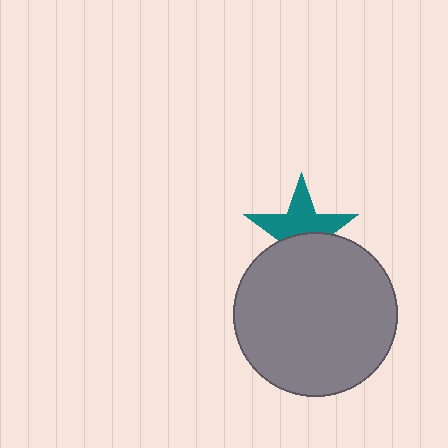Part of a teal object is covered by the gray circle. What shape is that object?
It is a star.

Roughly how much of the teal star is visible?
About half of it is visible (roughly 57%).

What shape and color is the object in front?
The object in front is a gray circle.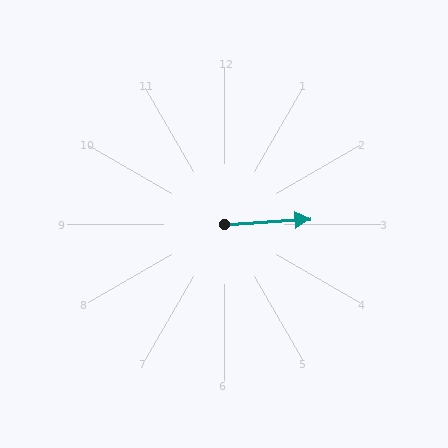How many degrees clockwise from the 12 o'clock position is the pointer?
Approximately 87 degrees.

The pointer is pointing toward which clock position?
Roughly 3 o'clock.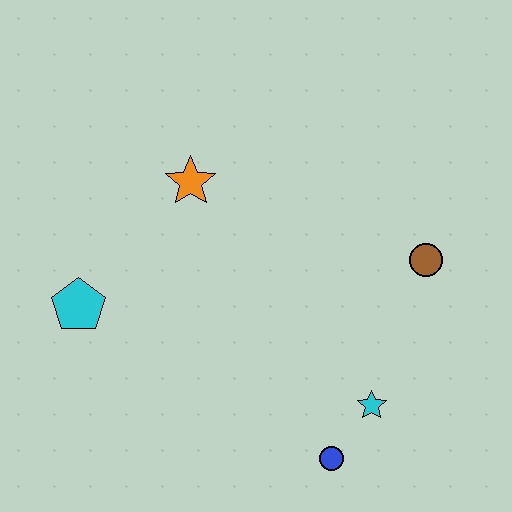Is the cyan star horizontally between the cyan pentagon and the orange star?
No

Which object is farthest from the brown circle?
The cyan pentagon is farthest from the brown circle.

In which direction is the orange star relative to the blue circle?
The orange star is above the blue circle.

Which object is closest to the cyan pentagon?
The orange star is closest to the cyan pentagon.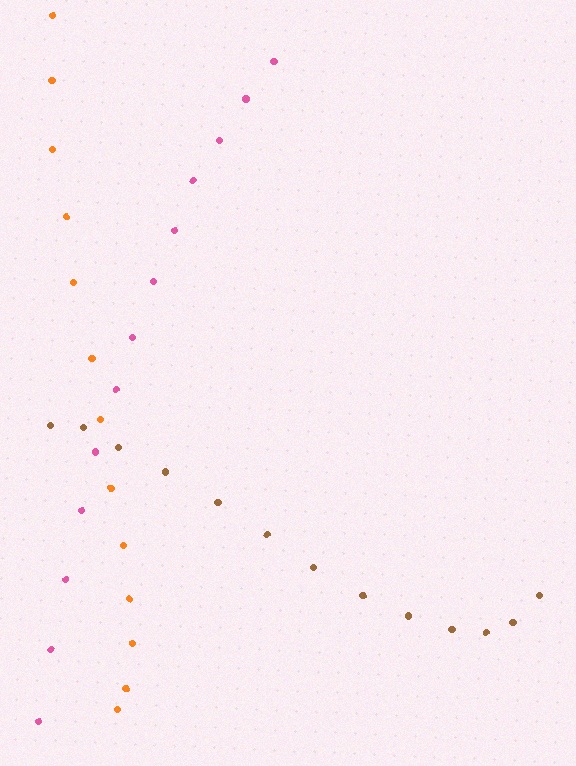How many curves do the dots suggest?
There are 3 distinct paths.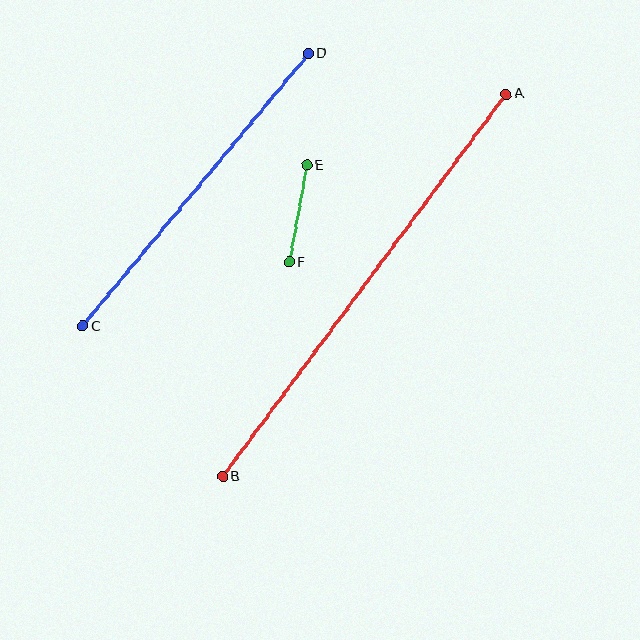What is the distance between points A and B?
The distance is approximately 476 pixels.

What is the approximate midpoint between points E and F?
The midpoint is at approximately (298, 214) pixels.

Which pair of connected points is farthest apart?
Points A and B are farthest apart.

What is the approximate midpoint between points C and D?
The midpoint is at approximately (196, 190) pixels.